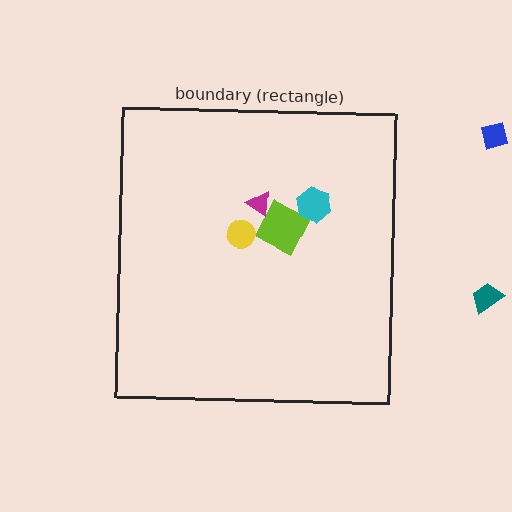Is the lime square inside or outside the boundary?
Inside.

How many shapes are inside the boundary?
4 inside, 2 outside.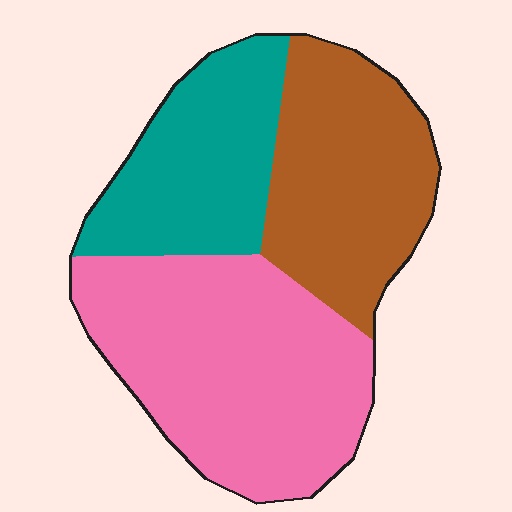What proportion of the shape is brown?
Brown covers about 30% of the shape.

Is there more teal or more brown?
Brown.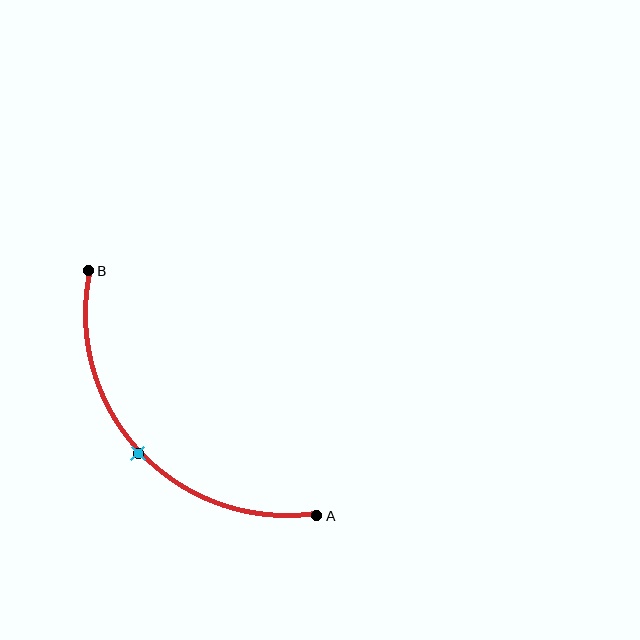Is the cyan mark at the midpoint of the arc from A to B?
Yes. The cyan mark lies on the arc at equal arc-length from both A and B — it is the arc midpoint.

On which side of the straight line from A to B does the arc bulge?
The arc bulges below and to the left of the straight line connecting A and B.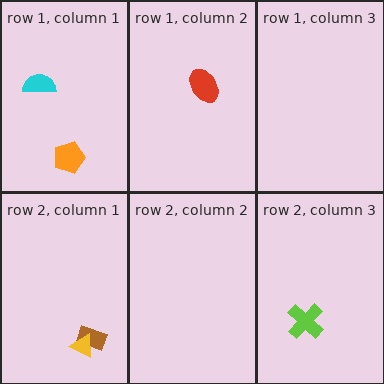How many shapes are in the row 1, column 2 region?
1.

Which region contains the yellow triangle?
The row 2, column 1 region.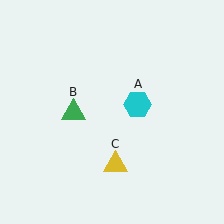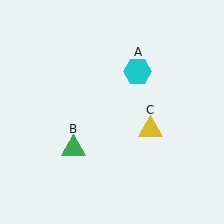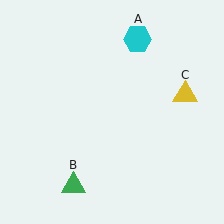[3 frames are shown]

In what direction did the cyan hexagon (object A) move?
The cyan hexagon (object A) moved up.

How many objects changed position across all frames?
3 objects changed position: cyan hexagon (object A), green triangle (object B), yellow triangle (object C).